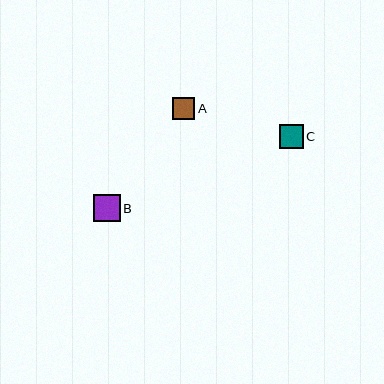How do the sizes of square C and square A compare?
Square C and square A are approximately the same size.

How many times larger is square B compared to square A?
Square B is approximately 1.2 times the size of square A.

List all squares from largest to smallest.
From largest to smallest: B, C, A.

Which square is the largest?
Square B is the largest with a size of approximately 27 pixels.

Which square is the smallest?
Square A is the smallest with a size of approximately 22 pixels.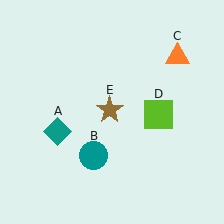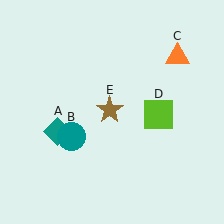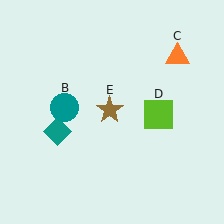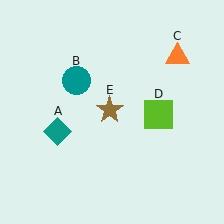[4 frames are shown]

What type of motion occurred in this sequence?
The teal circle (object B) rotated clockwise around the center of the scene.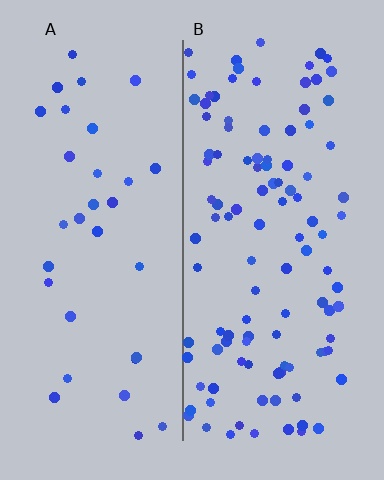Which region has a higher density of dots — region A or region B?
B (the right).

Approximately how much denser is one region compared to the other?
Approximately 3.4× — region B over region A.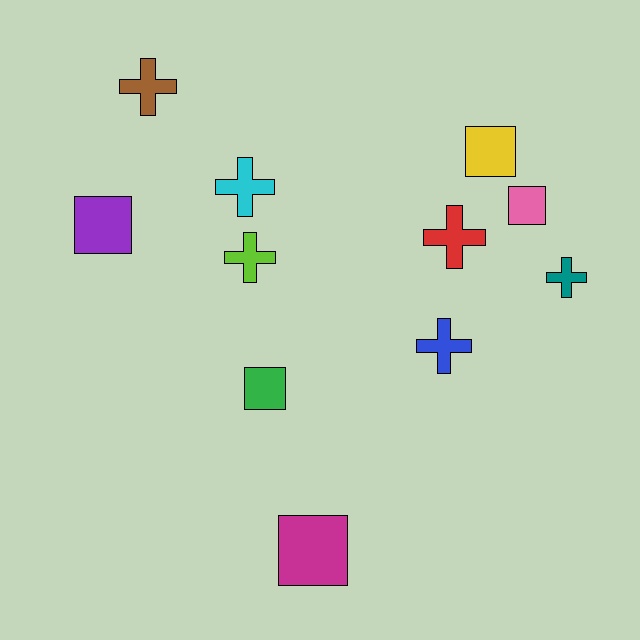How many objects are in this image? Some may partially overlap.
There are 11 objects.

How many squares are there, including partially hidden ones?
There are 5 squares.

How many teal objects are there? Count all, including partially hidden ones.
There is 1 teal object.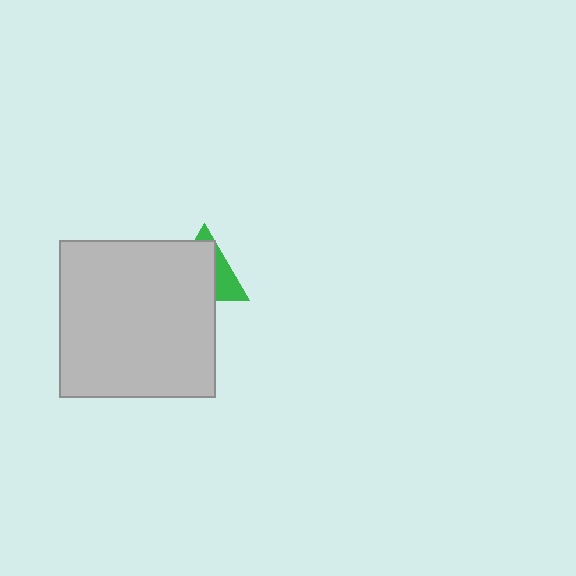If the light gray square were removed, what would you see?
You would see the complete green triangle.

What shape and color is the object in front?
The object in front is a light gray square.